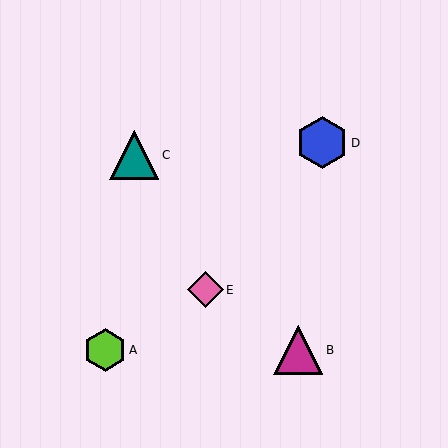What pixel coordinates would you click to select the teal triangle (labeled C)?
Click at (134, 155) to select the teal triangle C.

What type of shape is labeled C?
Shape C is a teal triangle.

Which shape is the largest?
The blue hexagon (labeled D) is the largest.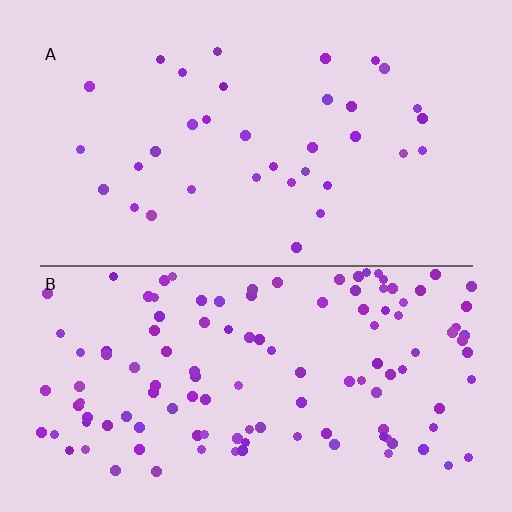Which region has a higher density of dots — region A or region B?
B (the bottom).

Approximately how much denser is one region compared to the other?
Approximately 3.5× — region B over region A.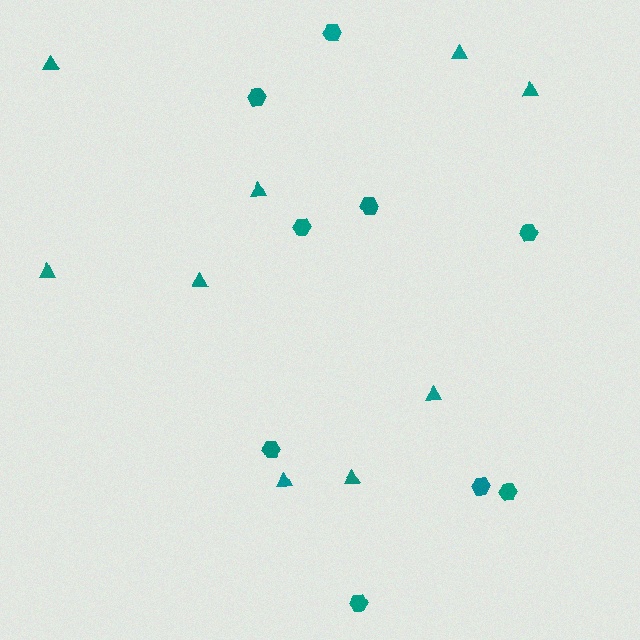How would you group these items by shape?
There are 2 groups: one group of triangles (9) and one group of hexagons (9).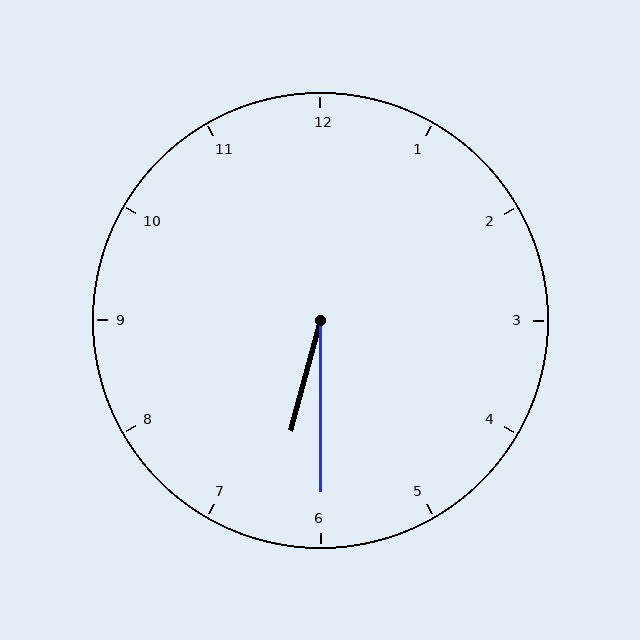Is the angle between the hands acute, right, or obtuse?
It is acute.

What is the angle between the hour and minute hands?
Approximately 15 degrees.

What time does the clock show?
6:30.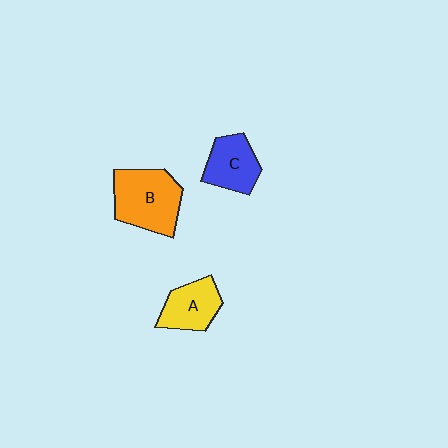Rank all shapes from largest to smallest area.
From largest to smallest: B (orange), C (blue), A (yellow).